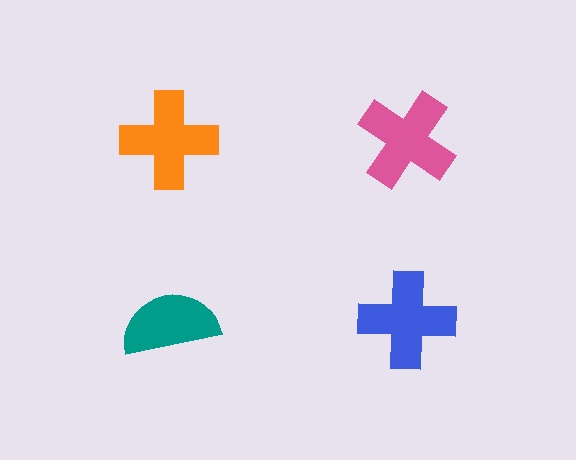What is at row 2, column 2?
A blue cross.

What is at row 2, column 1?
A teal semicircle.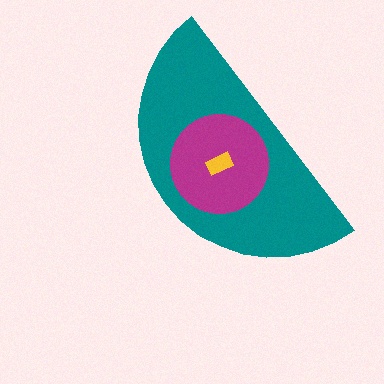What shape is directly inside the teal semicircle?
The magenta circle.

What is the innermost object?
The yellow rectangle.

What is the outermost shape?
The teal semicircle.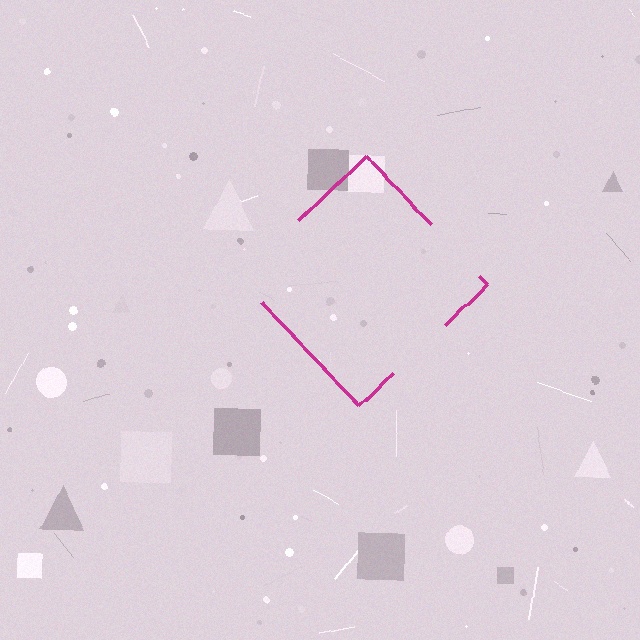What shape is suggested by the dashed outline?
The dashed outline suggests a diamond.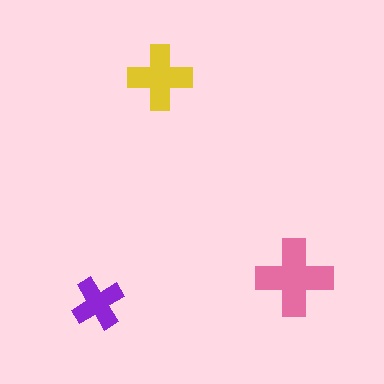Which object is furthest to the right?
The pink cross is rightmost.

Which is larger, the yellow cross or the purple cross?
The yellow one.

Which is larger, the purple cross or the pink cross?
The pink one.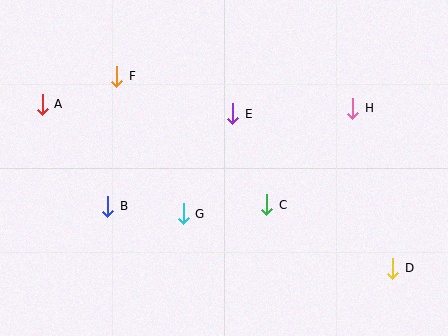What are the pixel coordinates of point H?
Point H is at (353, 109).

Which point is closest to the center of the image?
Point E at (233, 114) is closest to the center.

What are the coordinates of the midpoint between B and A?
The midpoint between B and A is at (75, 155).